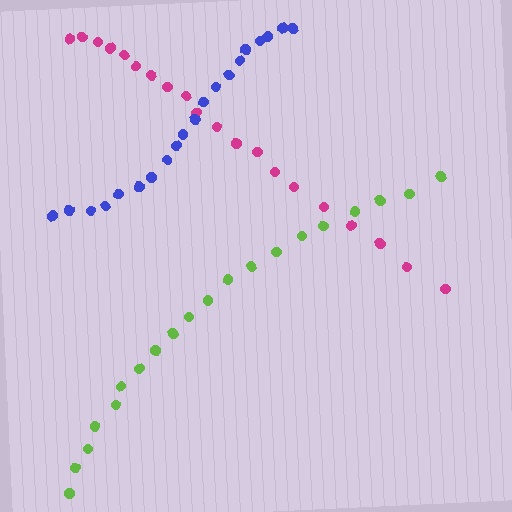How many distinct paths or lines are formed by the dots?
There are 3 distinct paths.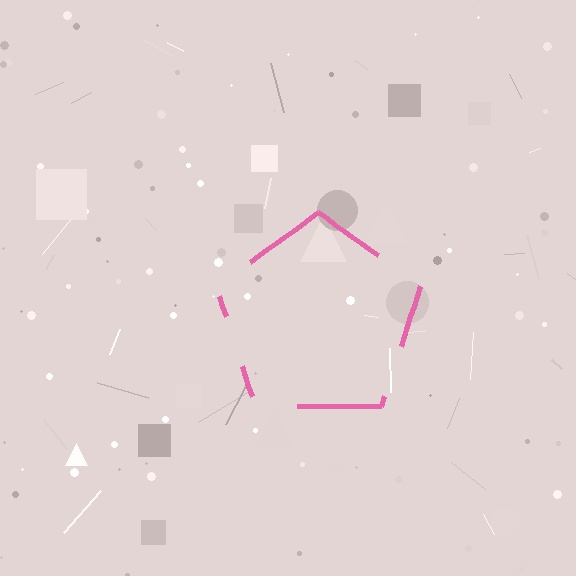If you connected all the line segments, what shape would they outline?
They would outline a pentagon.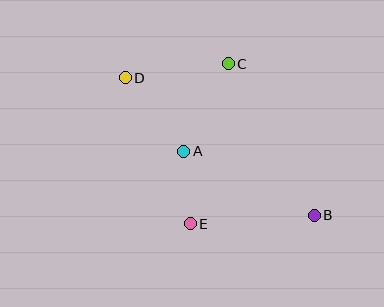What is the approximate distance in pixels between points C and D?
The distance between C and D is approximately 104 pixels.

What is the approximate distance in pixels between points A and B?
The distance between A and B is approximately 145 pixels.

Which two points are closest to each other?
Points A and E are closest to each other.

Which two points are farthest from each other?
Points B and D are farthest from each other.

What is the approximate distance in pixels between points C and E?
The distance between C and E is approximately 164 pixels.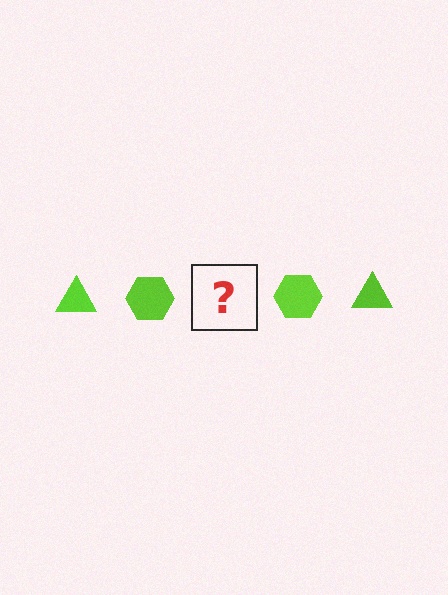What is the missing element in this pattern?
The missing element is a lime triangle.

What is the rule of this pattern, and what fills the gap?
The rule is that the pattern cycles through triangle, hexagon shapes in lime. The gap should be filled with a lime triangle.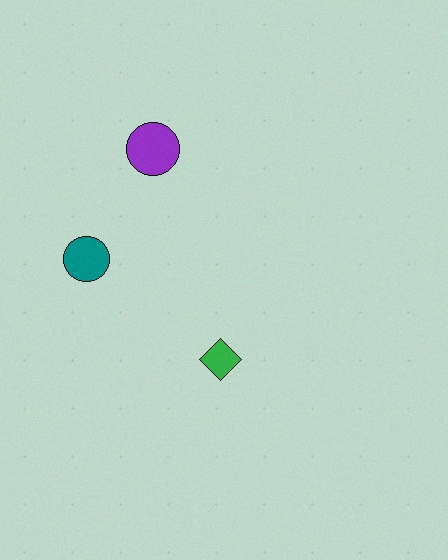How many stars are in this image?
There are no stars.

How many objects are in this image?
There are 3 objects.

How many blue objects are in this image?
There are no blue objects.